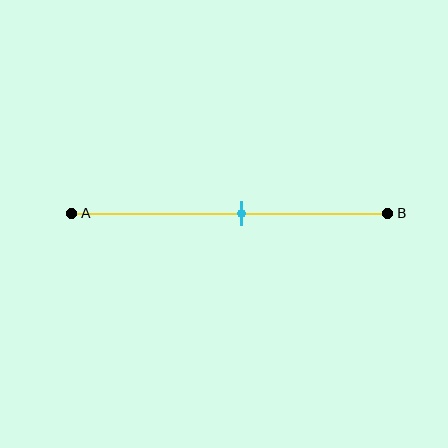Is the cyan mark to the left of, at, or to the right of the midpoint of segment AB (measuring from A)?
The cyan mark is to the right of the midpoint of segment AB.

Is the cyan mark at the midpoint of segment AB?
No, the mark is at about 55% from A, not at the 50% midpoint.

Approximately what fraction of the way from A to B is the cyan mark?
The cyan mark is approximately 55% of the way from A to B.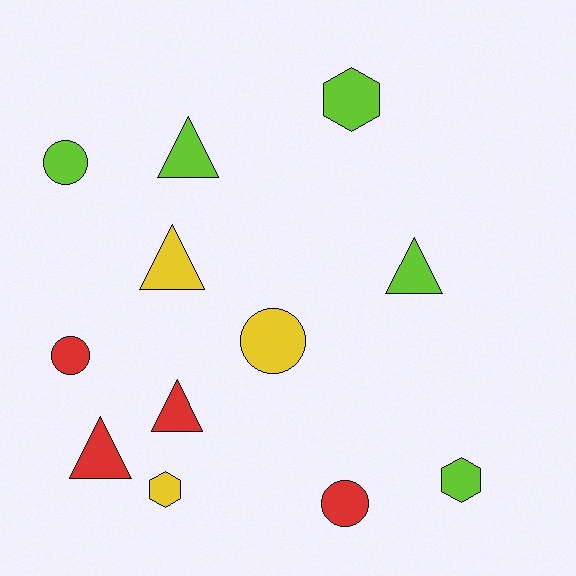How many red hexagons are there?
There are no red hexagons.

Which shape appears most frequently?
Triangle, with 5 objects.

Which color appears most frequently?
Lime, with 5 objects.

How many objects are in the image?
There are 12 objects.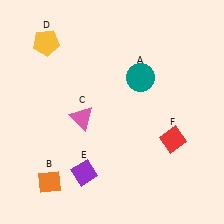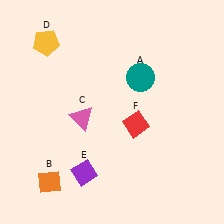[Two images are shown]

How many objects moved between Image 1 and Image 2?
1 object moved between the two images.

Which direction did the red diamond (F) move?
The red diamond (F) moved left.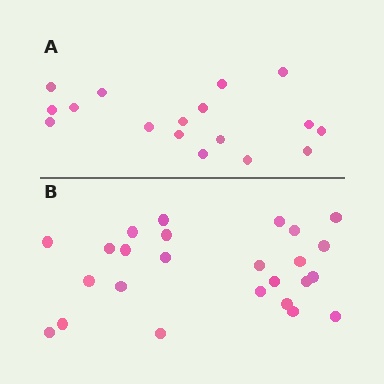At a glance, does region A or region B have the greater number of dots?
Region B (the bottom region) has more dots.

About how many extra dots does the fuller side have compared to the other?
Region B has roughly 8 or so more dots than region A.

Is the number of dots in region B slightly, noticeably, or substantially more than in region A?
Region B has substantially more. The ratio is roughly 1.5 to 1.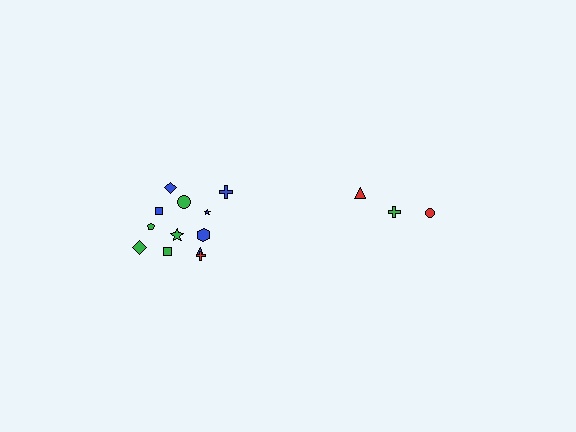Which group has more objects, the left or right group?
The left group.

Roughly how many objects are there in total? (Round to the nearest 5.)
Roughly 15 objects in total.